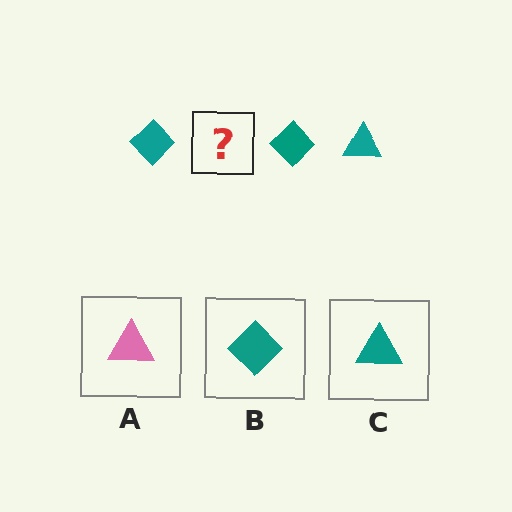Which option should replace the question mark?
Option C.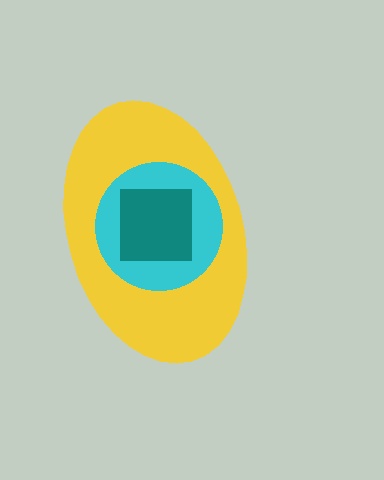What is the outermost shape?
The yellow ellipse.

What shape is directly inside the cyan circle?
The teal square.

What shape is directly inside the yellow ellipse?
The cyan circle.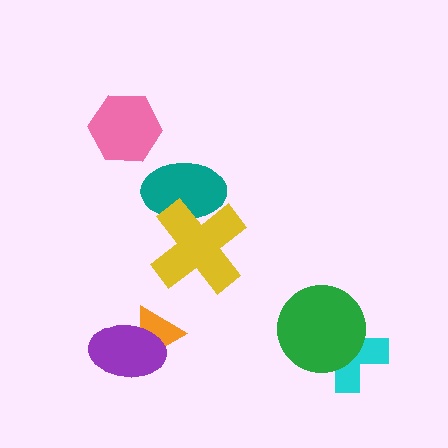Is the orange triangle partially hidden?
Yes, it is partially covered by another shape.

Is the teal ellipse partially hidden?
Yes, it is partially covered by another shape.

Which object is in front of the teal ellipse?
The yellow cross is in front of the teal ellipse.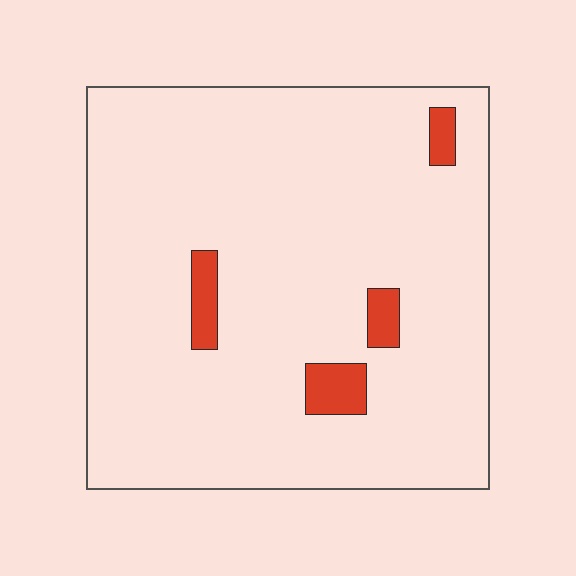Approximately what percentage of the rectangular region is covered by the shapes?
Approximately 5%.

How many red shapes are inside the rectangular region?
4.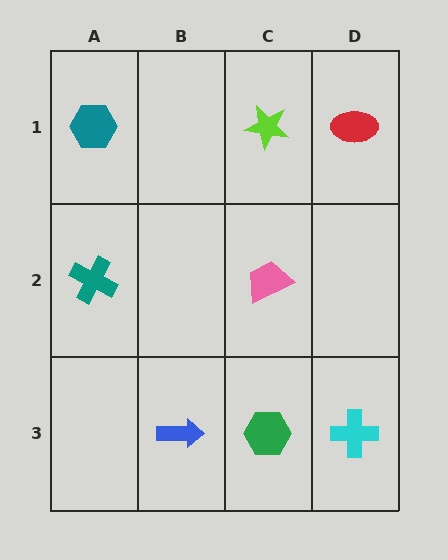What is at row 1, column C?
A lime star.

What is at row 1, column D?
A red ellipse.